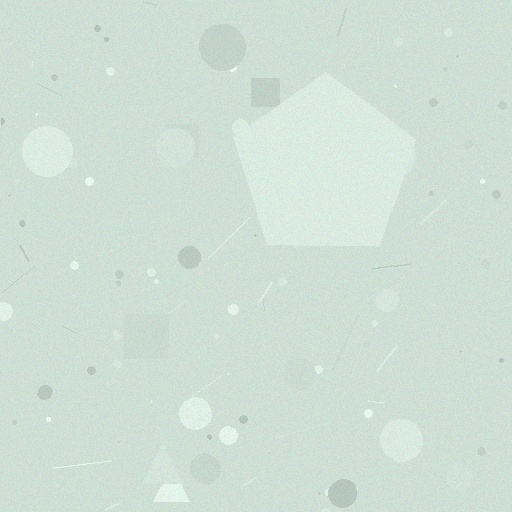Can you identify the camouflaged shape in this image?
The camouflaged shape is a pentagon.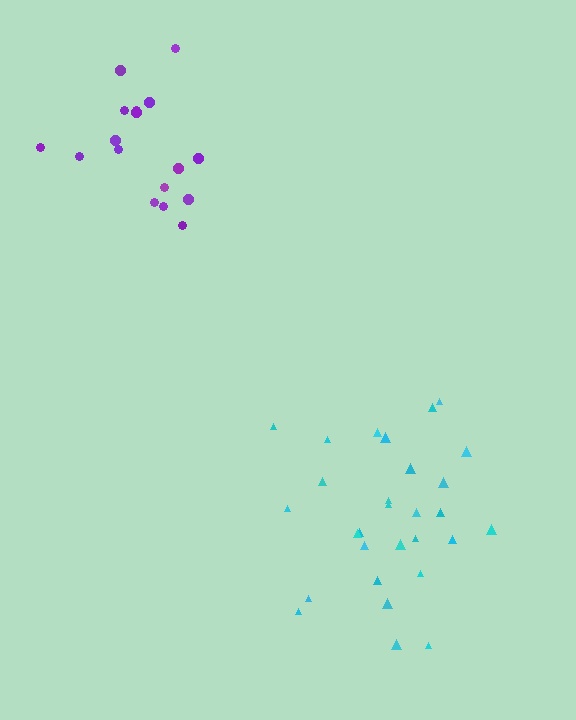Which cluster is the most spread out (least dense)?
Purple.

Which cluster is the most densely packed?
Cyan.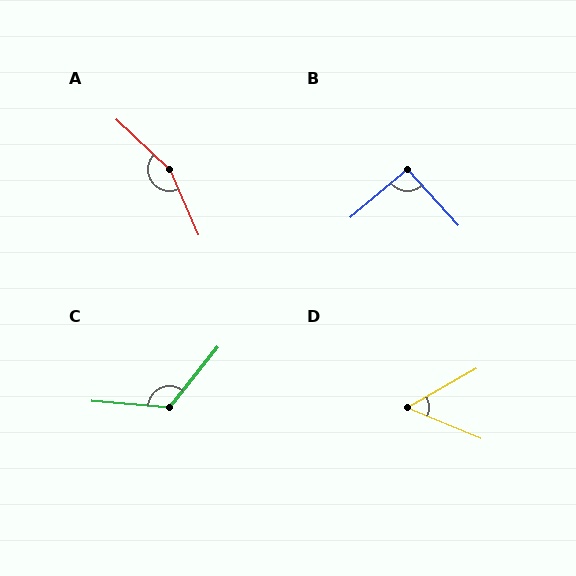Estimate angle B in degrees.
Approximately 92 degrees.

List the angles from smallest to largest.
D (52°), B (92°), C (124°), A (157°).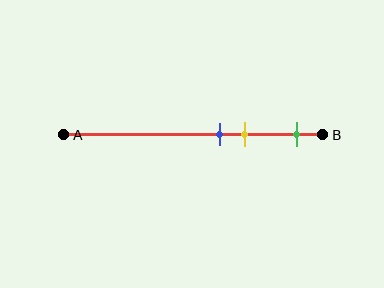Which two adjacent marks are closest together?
The blue and yellow marks are the closest adjacent pair.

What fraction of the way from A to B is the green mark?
The green mark is approximately 90% (0.9) of the way from A to B.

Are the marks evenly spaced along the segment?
No, the marks are not evenly spaced.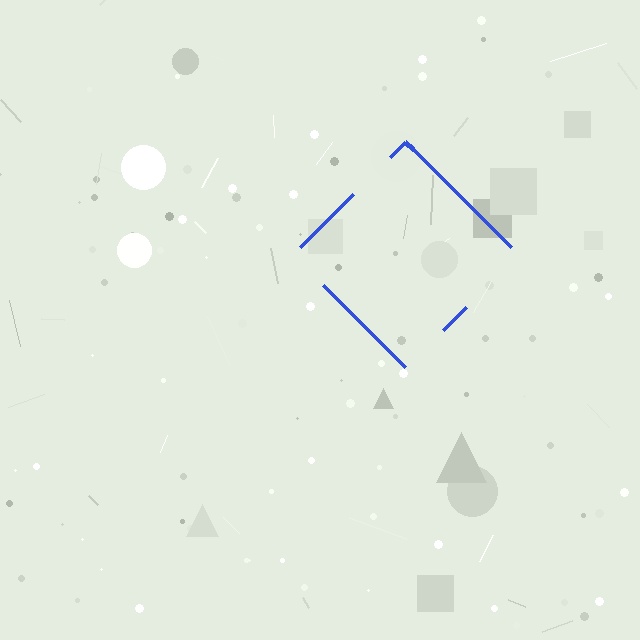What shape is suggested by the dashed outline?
The dashed outline suggests a diamond.